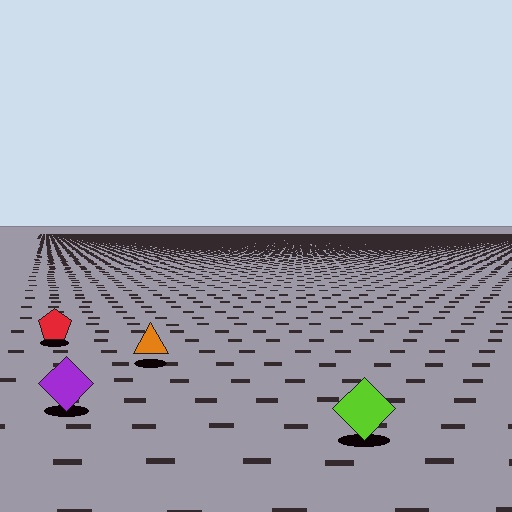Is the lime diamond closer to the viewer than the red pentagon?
Yes. The lime diamond is closer — you can tell from the texture gradient: the ground texture is coarser near it.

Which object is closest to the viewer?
The lime diamond is closest. The texture marks near it are larger and more spread out.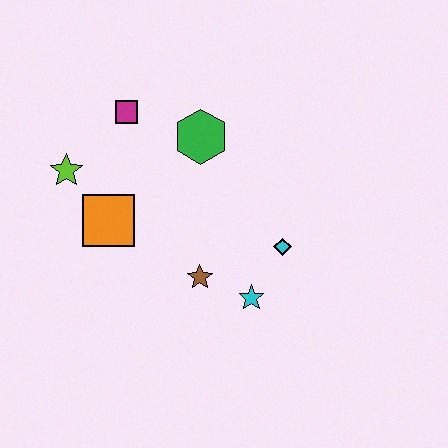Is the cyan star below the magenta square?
Yes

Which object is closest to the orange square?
The lime star is closest to the orange square.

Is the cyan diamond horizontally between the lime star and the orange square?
No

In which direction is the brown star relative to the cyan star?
The brown star is to the left of the cyan star.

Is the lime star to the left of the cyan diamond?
Yes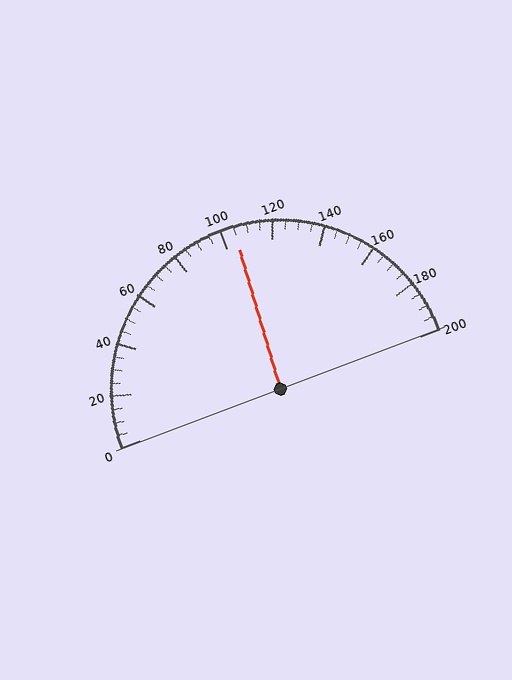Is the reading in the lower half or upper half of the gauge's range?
The reading is in the upper half of the range (0 to 200).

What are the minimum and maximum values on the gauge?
The gauge ranges from 0 to 200.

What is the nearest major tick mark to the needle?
The nearest major tick mark is 100.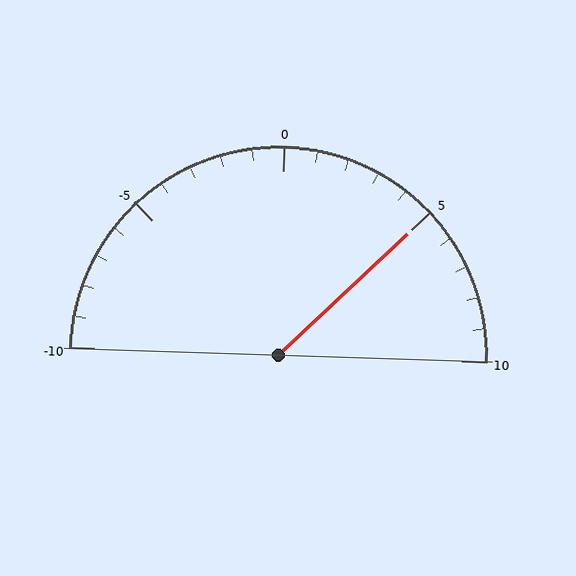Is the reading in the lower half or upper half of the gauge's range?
The reading is in the upper half of the range (-10 to 10).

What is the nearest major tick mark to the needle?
The nearest major tick mark is 5.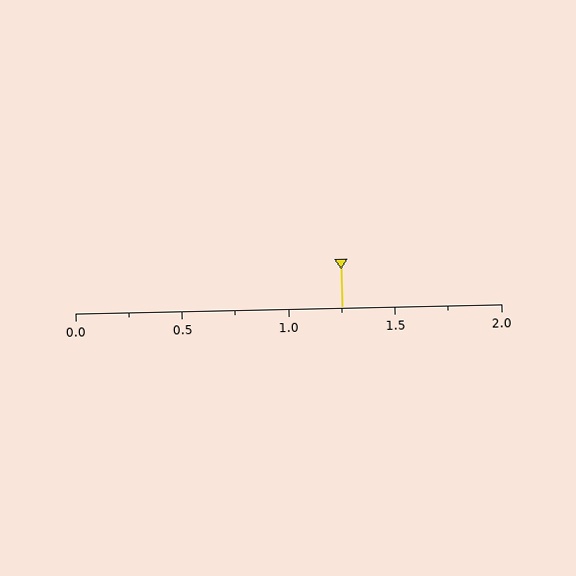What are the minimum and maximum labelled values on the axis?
The axis runs from 0.0 to 2.0.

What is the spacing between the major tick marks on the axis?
The major ticks are spaced 0.5 apart.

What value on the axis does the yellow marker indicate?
The marker indicates approximately 1.25.